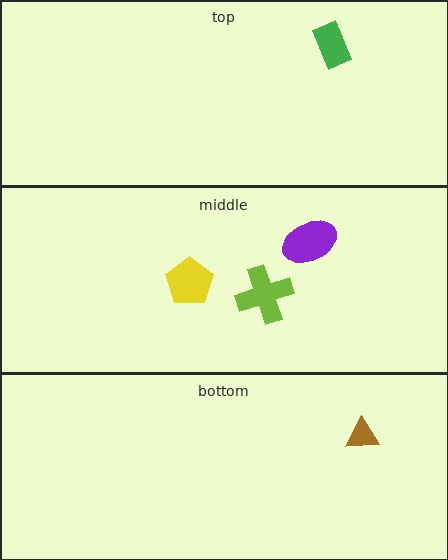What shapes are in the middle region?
The purple ellipse, the lime cross, the yellow pentagon.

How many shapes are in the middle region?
3.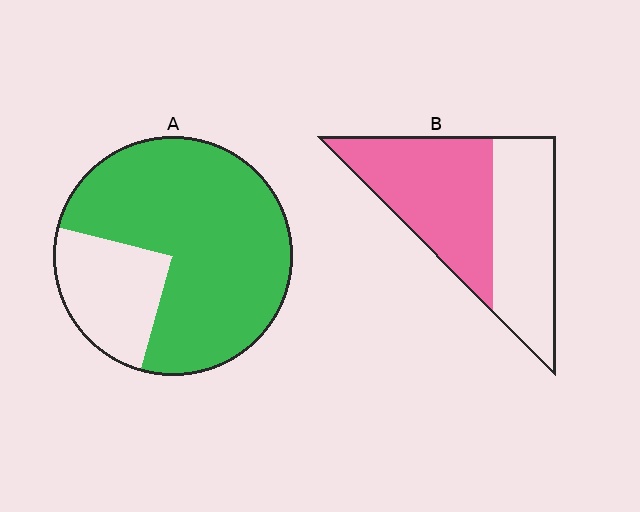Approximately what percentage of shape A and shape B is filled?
A is approximately 75% and B is approximately 55%.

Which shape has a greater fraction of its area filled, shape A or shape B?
Shape A.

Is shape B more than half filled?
Yes.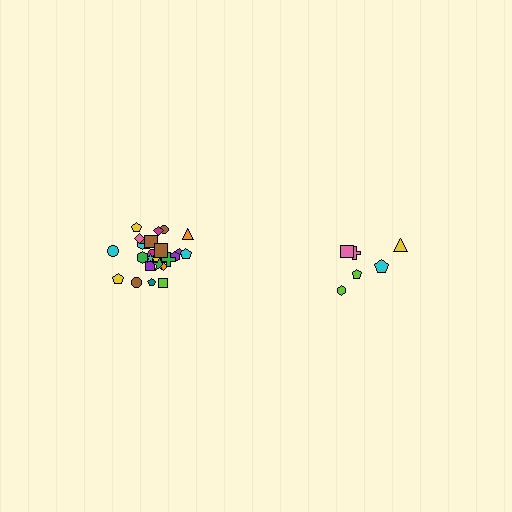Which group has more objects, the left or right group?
The left group.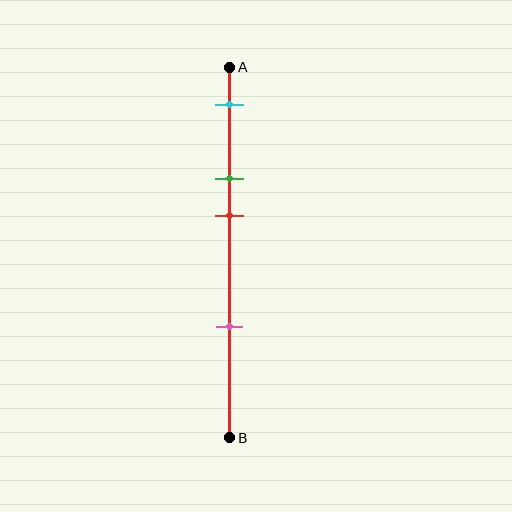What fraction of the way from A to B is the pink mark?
The pink mark is approximately 70% (0.7) of the way from A to B.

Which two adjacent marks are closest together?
The green and red marks are the closest adjacent pair.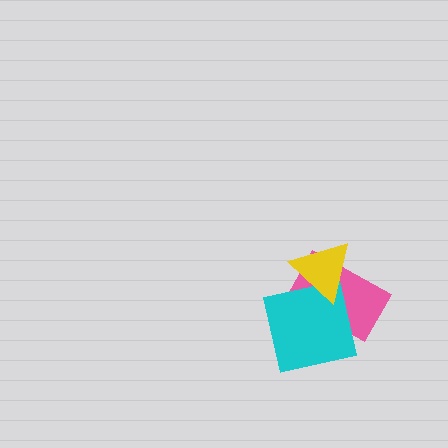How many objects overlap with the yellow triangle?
2 objects overlap with the yellow triangle.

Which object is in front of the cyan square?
The yellow triangle is in front of the cyan square.